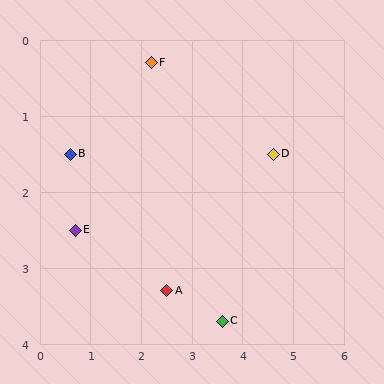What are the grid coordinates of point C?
Point C is at approximately (3.6, 3.7).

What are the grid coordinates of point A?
Point A is at approximately (2.5, 3.3).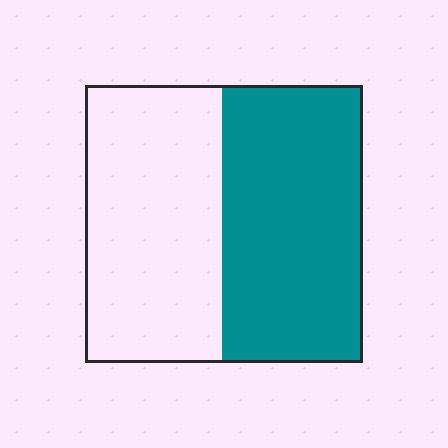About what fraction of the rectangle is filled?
About one half (1/2).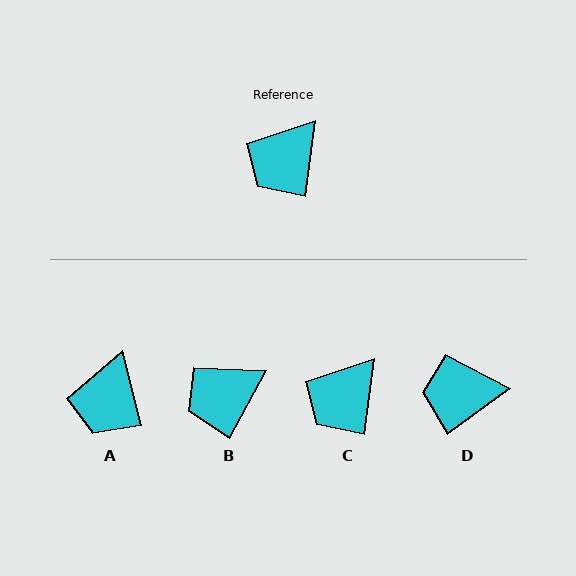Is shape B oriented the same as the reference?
No, it is off by about 21 degrees.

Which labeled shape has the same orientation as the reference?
C.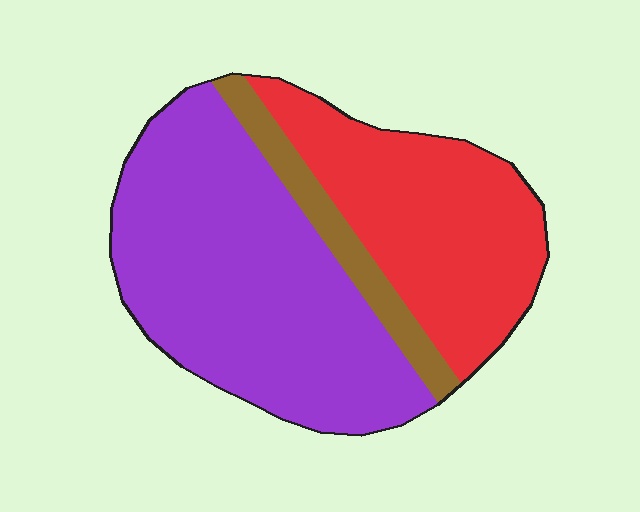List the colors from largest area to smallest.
From largest to smallest: purple, red, brown.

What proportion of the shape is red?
Red takes up about one third (1/3) of the shape.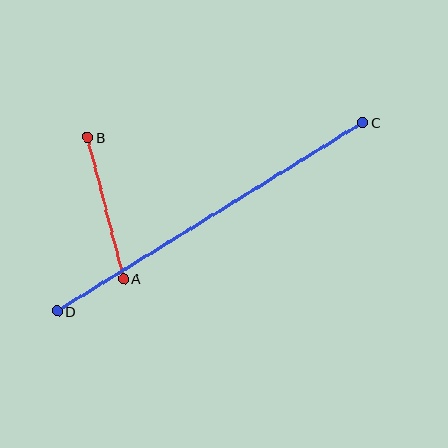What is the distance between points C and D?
The distance is approximately 359 pixels.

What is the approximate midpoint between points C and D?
The midpoint is at approximately (210, 217) pixels.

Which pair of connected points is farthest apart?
Points C and D are farthest apart.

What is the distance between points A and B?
The distance is approximately 146 pixels.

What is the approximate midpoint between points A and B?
The midpoint is at approximately (106, 208) pixels.